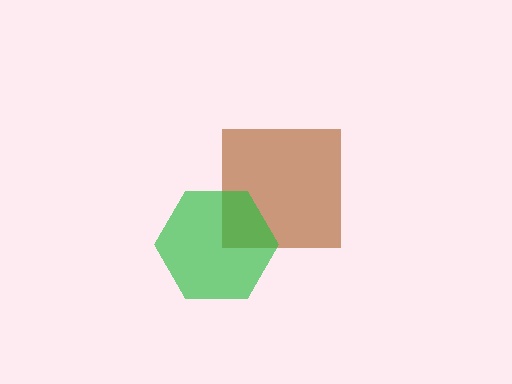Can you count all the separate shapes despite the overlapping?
Yes, there are 2 separate shapes.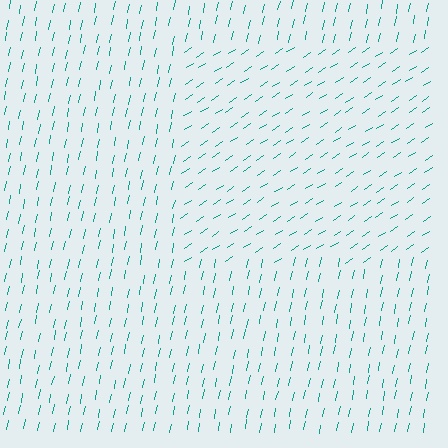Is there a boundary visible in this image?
Yes, there is a texture boundary formed by a change in line orientation.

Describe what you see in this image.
The image is filled with small teal line segments. A rectangle region in the image has lines oriented differently from the surrounding lines, creating a visible texture boundary.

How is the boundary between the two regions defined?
The boundary is defined purely by a change in line orientation (approximately 45 degrees difference). All lines are the same color and thickness.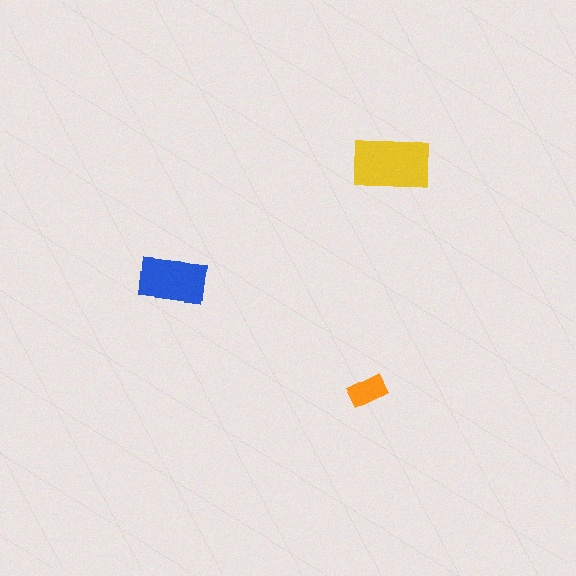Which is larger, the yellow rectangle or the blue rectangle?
The yellow one.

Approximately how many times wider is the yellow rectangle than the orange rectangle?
About 2 times wider.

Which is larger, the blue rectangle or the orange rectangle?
The blue one.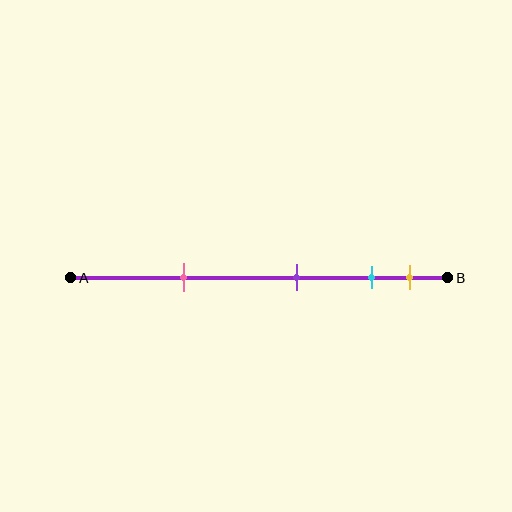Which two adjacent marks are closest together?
The cyan and yellow marks are the closest adjacent pair.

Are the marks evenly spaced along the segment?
No, the marks are not evenly spaced.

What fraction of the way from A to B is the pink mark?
The pink mark is approximately 30% (0.3) of the way from A to B.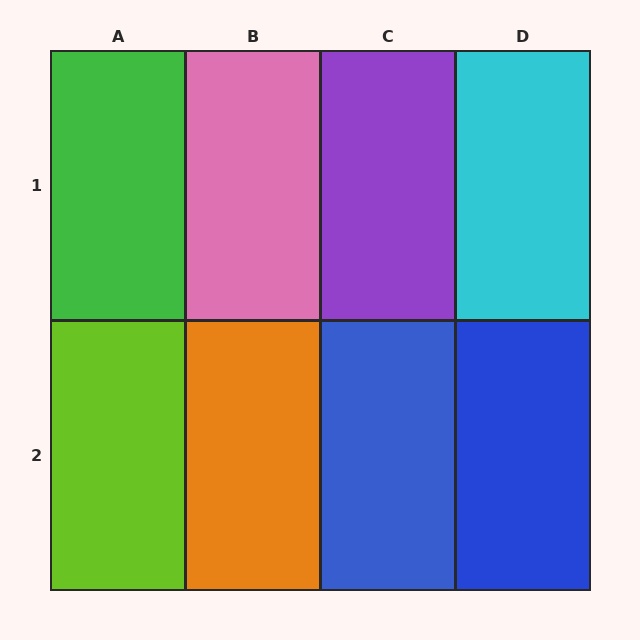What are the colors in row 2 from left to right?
Lime, orange, blue, blue.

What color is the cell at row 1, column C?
Purple.